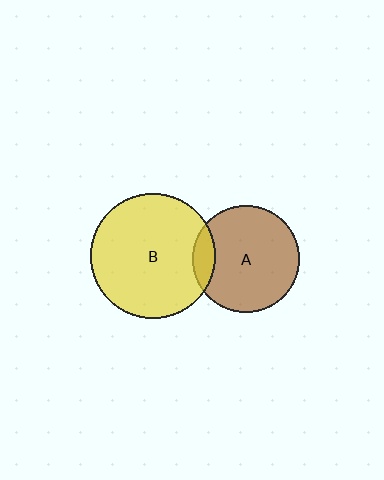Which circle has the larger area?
Circle B (yellow).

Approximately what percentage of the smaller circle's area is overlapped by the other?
Approximately 10%.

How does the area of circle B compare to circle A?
Approximately 1.4 times.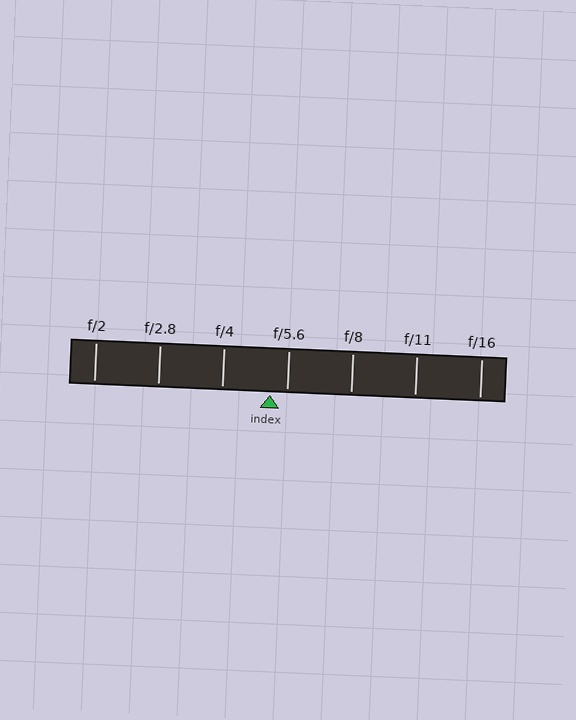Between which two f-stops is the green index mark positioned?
The index mark is between f/4 and f/5.6.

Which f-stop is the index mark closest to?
The index mark is closest to f/5.6.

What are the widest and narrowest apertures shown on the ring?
The widest aperture shown is f/2 and the narrowest is f/16.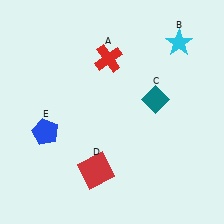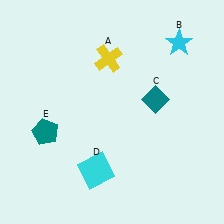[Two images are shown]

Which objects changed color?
A changed from red to yellow. D changed from red to cyan. E changed from blue to teal.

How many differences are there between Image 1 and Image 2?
There are 3 differences between the two images.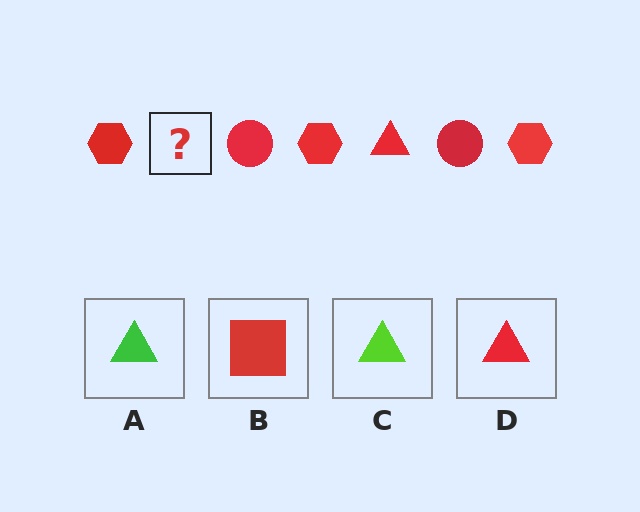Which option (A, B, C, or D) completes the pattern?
D.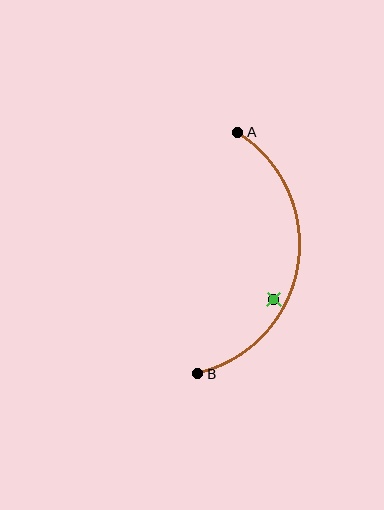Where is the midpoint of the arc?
The arc midpoint is the point on the curve farthest from the straight line joining A and B. It sits to the right of that line.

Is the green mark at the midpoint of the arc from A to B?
No — the green mark does not lie on the arc at all. It sits slightly inside the curve.